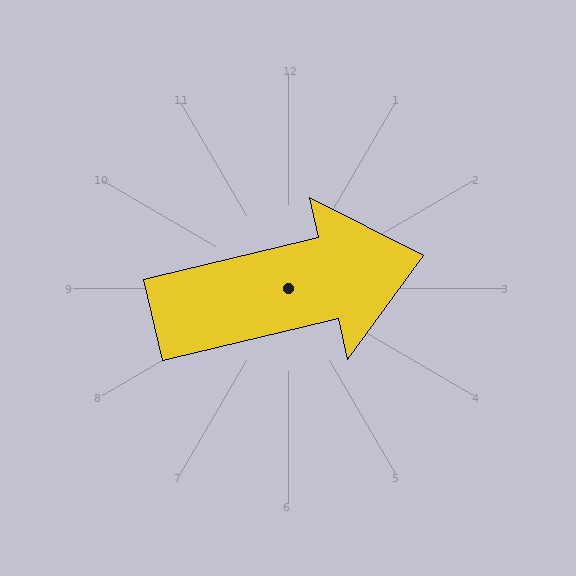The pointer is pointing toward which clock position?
Roughly 3 o'clock.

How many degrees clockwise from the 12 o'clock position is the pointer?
Approximately 77 degrees.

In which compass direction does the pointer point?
East.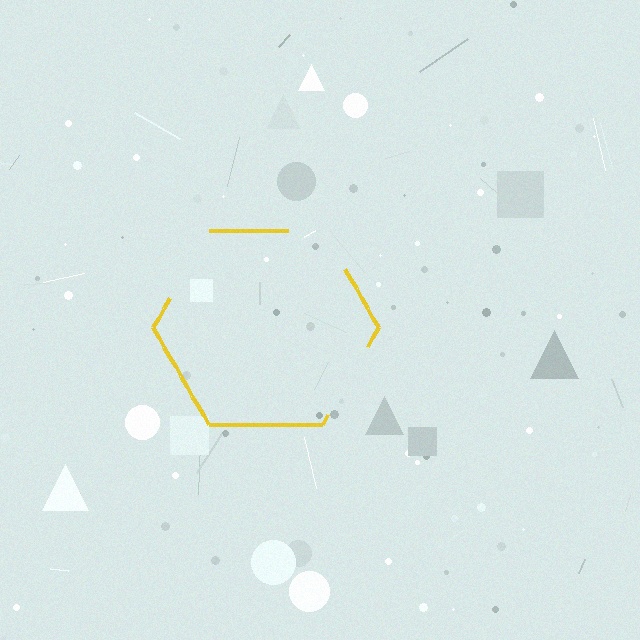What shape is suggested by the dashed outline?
The dashed outline suggests a hexagon.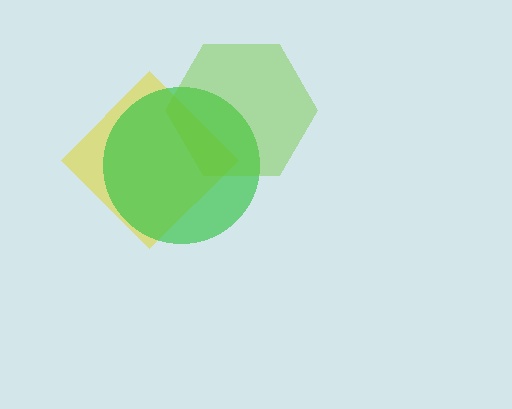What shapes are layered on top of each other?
The layered shapes are: a yellow diamond, a green circle, a lime hexagon.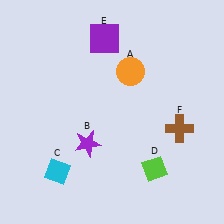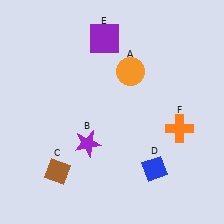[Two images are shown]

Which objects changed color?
C changed from cyan to brown. D changed from lime to blue. F changed from brown to orange.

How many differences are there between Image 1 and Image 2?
There are 3 differences between the two images.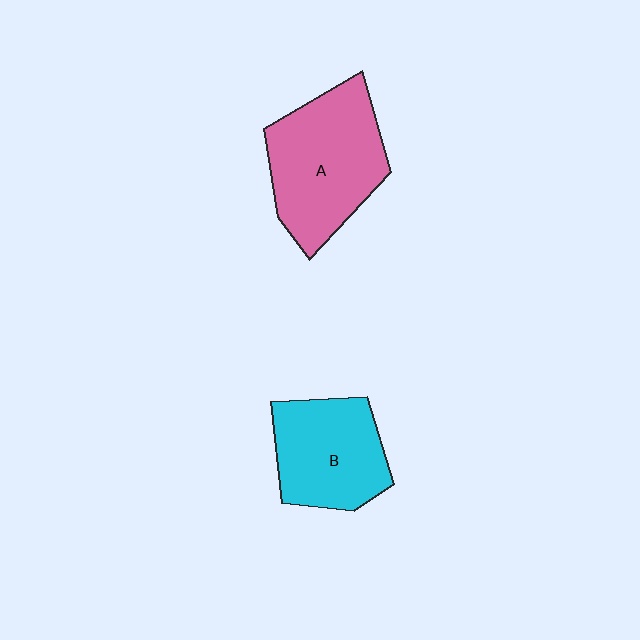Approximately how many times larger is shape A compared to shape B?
Approximately 1.3 times.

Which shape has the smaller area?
Shape B (cyan).